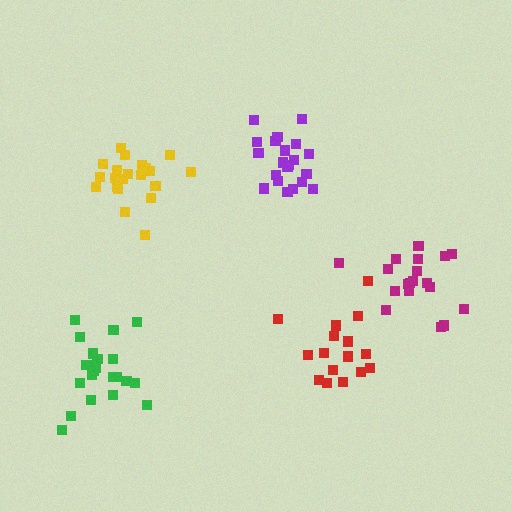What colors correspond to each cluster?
The clusters are colored: purple, green, red, magenta, yellow.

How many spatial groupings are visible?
There are 5 spatial groupings.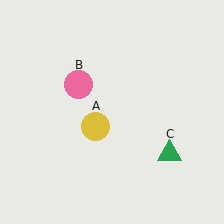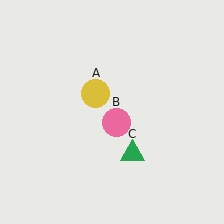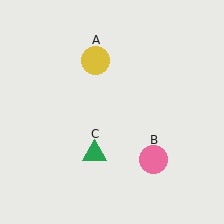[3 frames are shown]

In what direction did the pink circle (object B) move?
The pink circle (object B) moved down and to the right.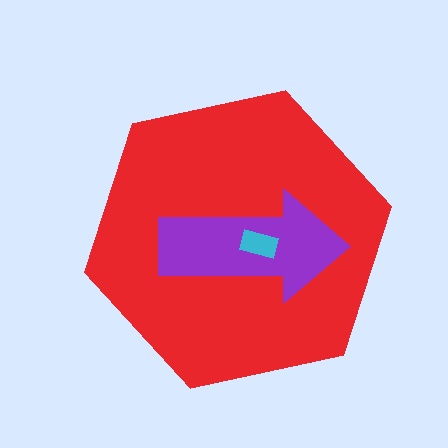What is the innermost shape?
The cyan rectangle.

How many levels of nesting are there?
3.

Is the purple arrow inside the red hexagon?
Yes.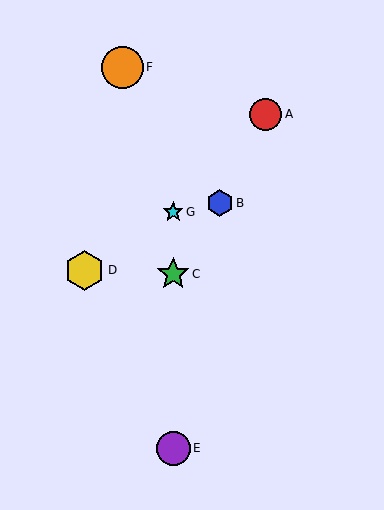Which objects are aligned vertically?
Objects C, E, G are aligned vertically.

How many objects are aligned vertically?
3 objects (C, E, G) are aligned vertically.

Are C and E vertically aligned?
Yes, both are at x≈173.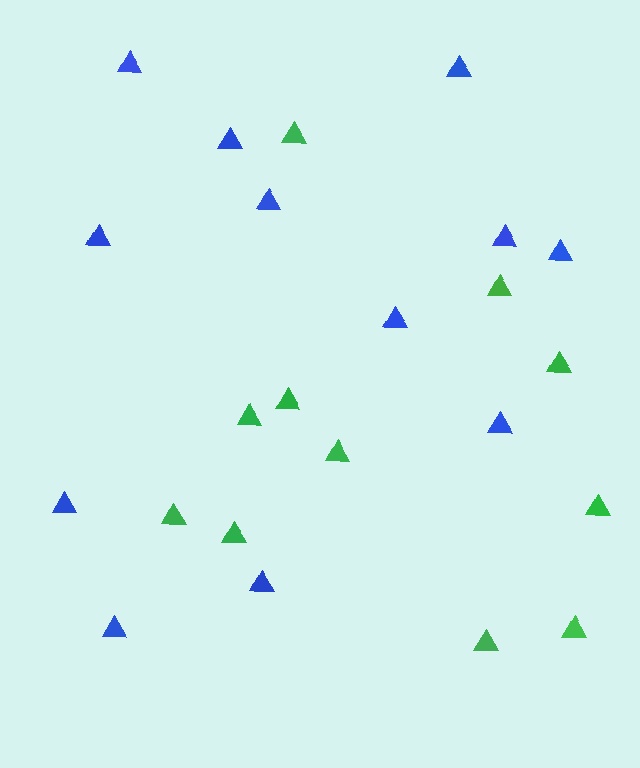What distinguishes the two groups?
There are 2 groups: one group of blue triangles (12) and one group of green triangles (11).